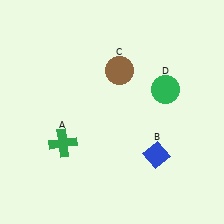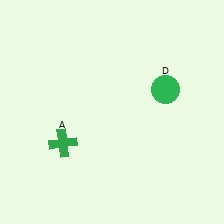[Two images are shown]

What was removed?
The brown circle (C), the blue diamond (B) were removed in Image 2.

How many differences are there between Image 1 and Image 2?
There are 2 differences between the two images.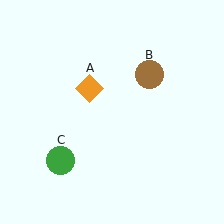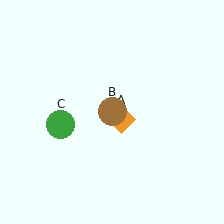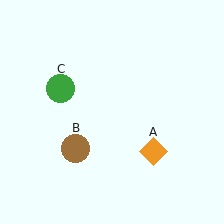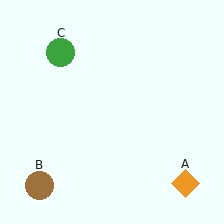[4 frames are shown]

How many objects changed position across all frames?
3 objects changed position: orange diamond (object A), brown circle (object B), green circle (object C).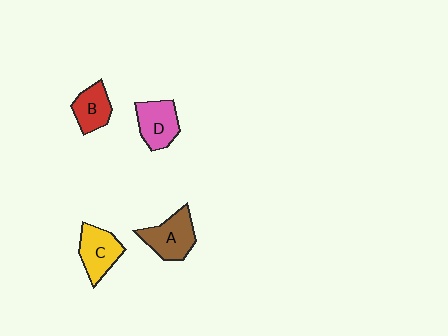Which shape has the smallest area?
Shape B (red).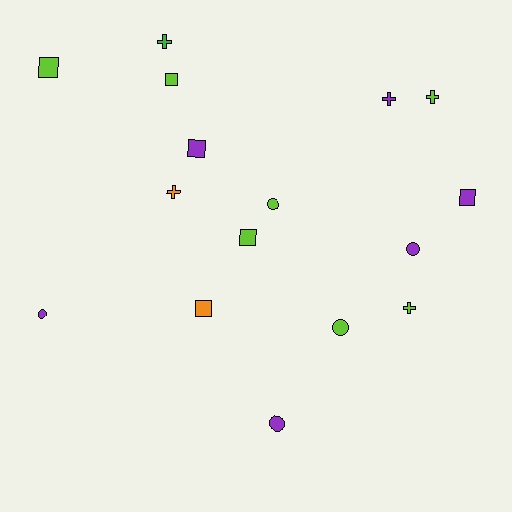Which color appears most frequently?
Lime, with 7 objects.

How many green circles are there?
There are no green circles.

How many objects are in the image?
There are 16 objects.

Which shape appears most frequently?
Square, with 6 objects.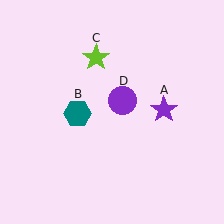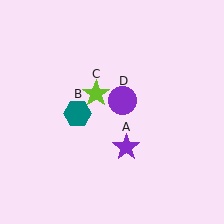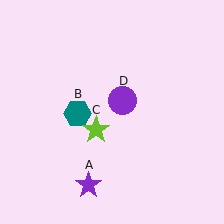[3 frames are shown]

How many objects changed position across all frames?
2 objects changed position: purple star (object A), lime star (object C).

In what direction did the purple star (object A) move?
The purple star (object A) moved down and to the left.